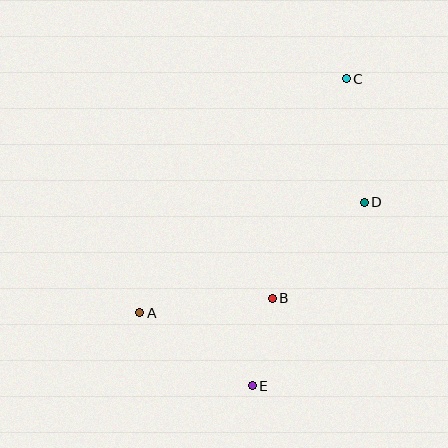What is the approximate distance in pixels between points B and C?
The distance between B and C is approximately 232 pixels.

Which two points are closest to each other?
Points B and E are closest to each other.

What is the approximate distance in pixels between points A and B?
The distance between A and B is approximately 133 pixels.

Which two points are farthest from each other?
Points C and E are farthest from each other.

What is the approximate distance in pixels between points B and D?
The distance between B and D is approximately 133 pixels.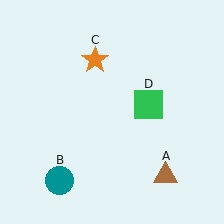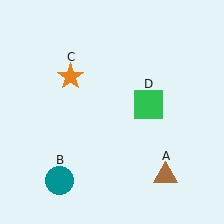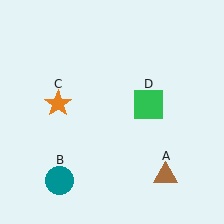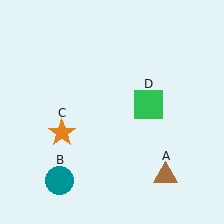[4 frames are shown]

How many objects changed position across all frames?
1 object changed position: orange star (object C).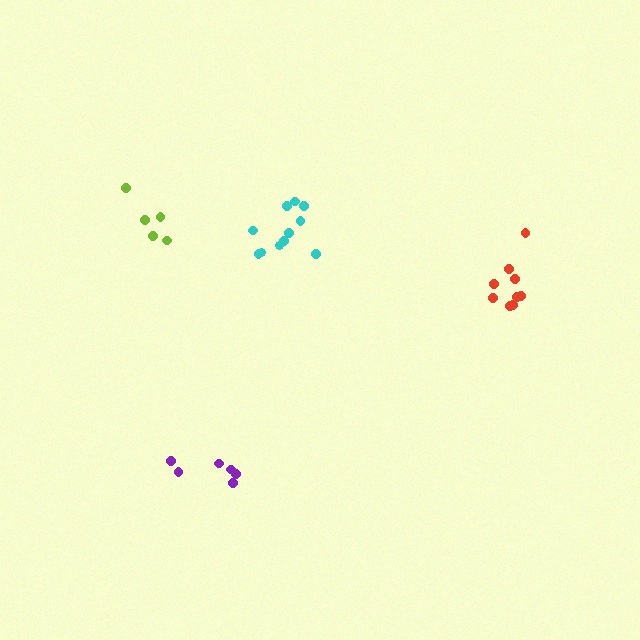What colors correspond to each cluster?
The clusters are colored: red, purple, lime, cyan.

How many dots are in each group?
Group 1: 9 dots, Group 2: 6 dots, Group 3: 5 dots, Group 4: 11 dots (31 total).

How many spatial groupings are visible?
There are 4 spatial groupings.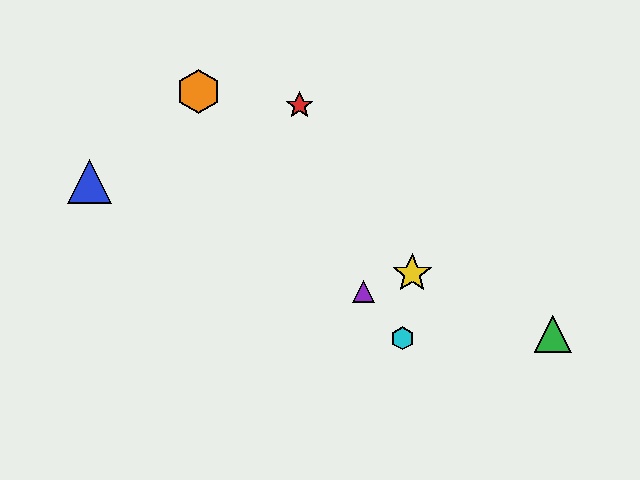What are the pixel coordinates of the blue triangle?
The blue triangle is at (90, 182).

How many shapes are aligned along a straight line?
3 shapes (the purple triangle, the orange hexagon, the cyan hexagon) are aligned along a straight line.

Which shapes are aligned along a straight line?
The purple triangle, the orange hexagon, the cyan hexagon are aligned along a straight line.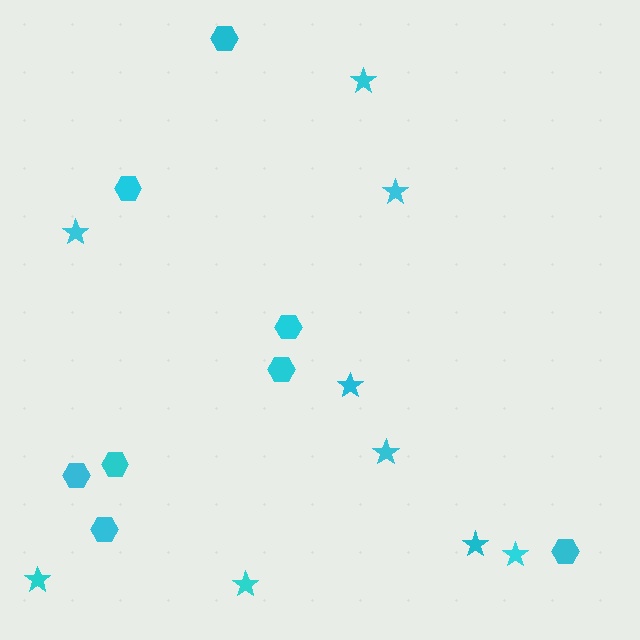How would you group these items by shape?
There are 2 groups: one group of hexagons (8) and one group of stars (9).